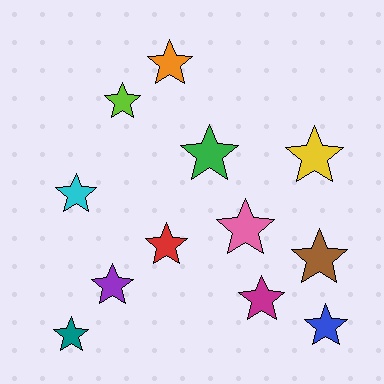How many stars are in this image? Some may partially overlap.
There are 12 stars.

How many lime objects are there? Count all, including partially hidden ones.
There is 1 lime object.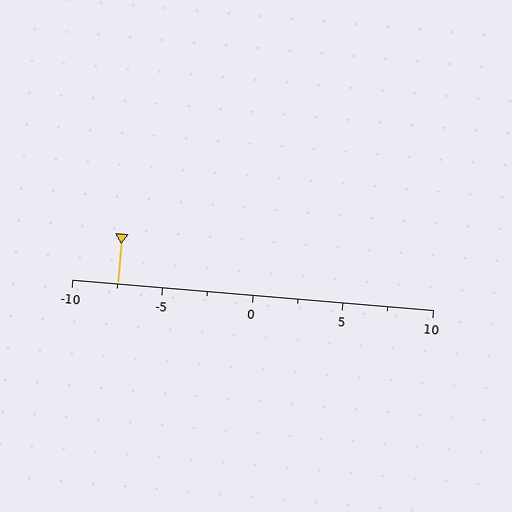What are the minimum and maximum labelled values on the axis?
The axis runs from -10 to 10.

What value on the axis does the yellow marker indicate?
The marker indicates approximately -7.5.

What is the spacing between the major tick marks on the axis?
The major ticks are spaced 5 apart.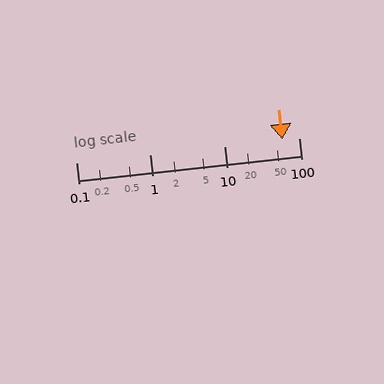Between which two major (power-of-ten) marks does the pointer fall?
The pointer is between 10 and 100.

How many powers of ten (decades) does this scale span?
The scale spans 3 decades, from 0.1 to 100.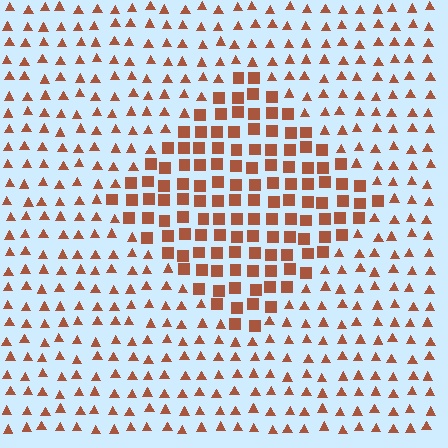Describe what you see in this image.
The image is filled with small brown elements arranged in a uniform grid. A diamond-shaped region contains squares, while the surrounding area contains triangles. The boundary is defined purely by the change in element shape.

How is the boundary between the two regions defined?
The boundary is defined by a change in element shape: squares inside vs. triangles outside. All elements share the same color and spacing.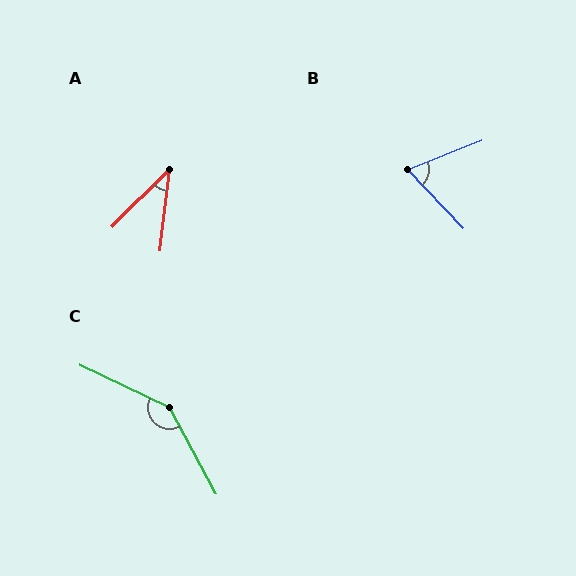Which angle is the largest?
C, at approximately 144 degrees.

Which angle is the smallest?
A, at approximately 38 degrees.